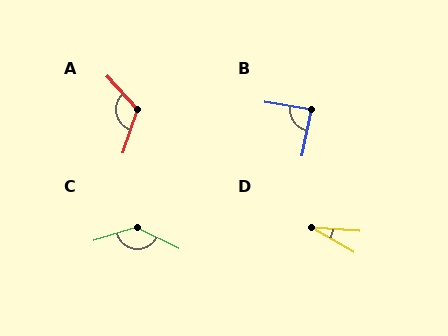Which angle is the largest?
C, at approximately 137 degrees.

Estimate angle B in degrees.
Approximately 88 degrees.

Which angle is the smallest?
D, at approximately 25 degrees.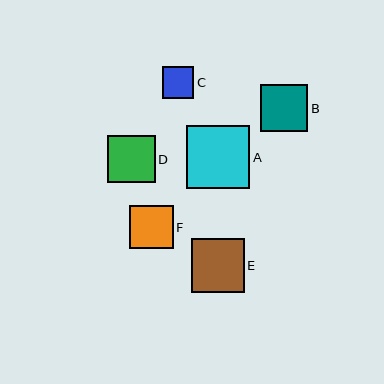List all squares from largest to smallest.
From largest to smallest: A, E, D, B, F, C.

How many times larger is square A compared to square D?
Square A is approximately 1.3 times the size of square D.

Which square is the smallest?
Square C is the smallest with a size of approximately 32 pixels.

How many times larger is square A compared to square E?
Square A is approximately 1.2 times the size of square E.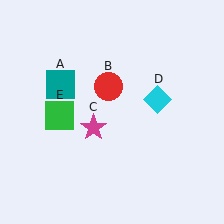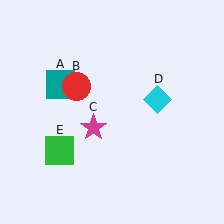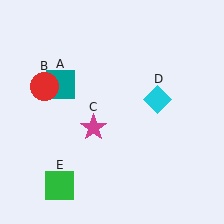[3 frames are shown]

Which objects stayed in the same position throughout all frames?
Teal square (object A) and magenta star (object C) and cyan diamond (object D) remained stationary.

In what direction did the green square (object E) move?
The green square (object E) moved down.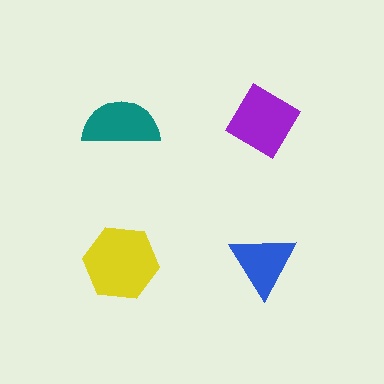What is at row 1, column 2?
A purple diamond.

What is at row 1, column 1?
A teal semicircle.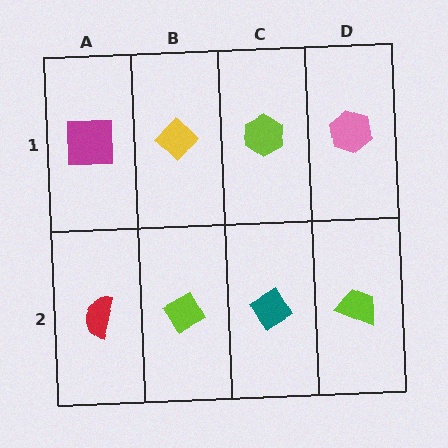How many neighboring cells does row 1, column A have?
2.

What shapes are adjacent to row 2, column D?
A pink hexagon (row 1, column D), a teal diamond (row 2, column C).